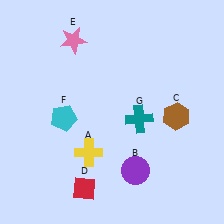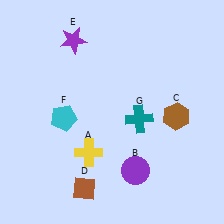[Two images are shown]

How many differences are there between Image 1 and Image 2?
There are 2 differences between the two images.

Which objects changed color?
D changed from red to brown. E changed from pink to purple.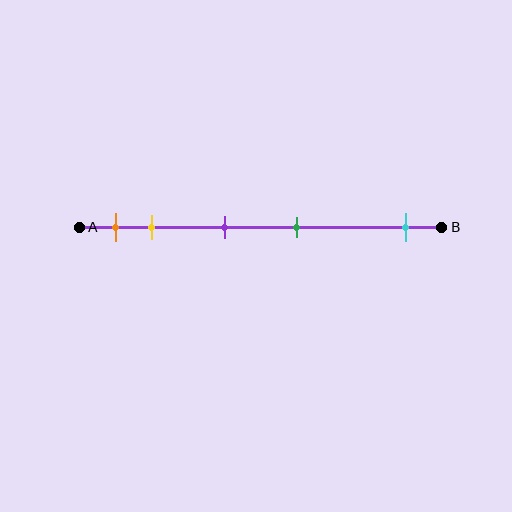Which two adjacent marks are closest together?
The orange and yellow marks are the closest adjacent pair.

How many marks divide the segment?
There are 5 marks dividing the segment.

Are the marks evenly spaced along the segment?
No, the marks are not evenly spaced.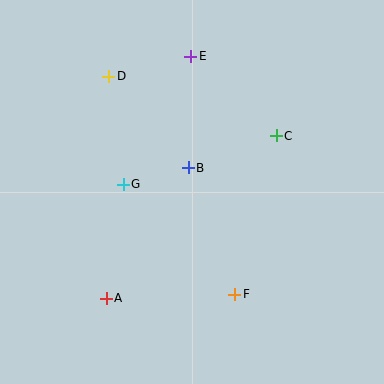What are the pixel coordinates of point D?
Point D is at (109, 76).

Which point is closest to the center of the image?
Point B at (188, 168) is closest to the center.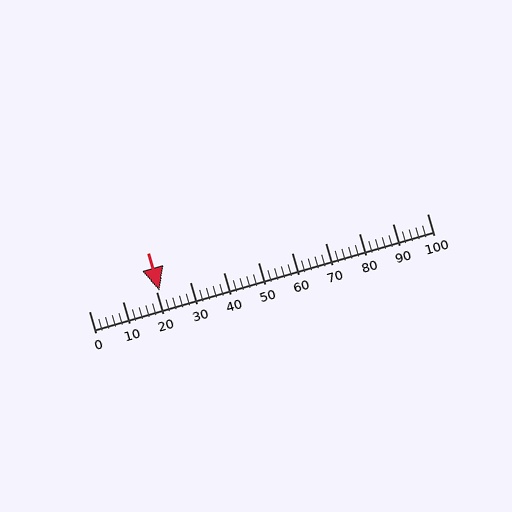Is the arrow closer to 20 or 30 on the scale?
The arrow is closer to 20.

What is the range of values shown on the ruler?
The ruler shows values from 0 to 100.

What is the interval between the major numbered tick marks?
The major tick marks are spaced 10 units apart.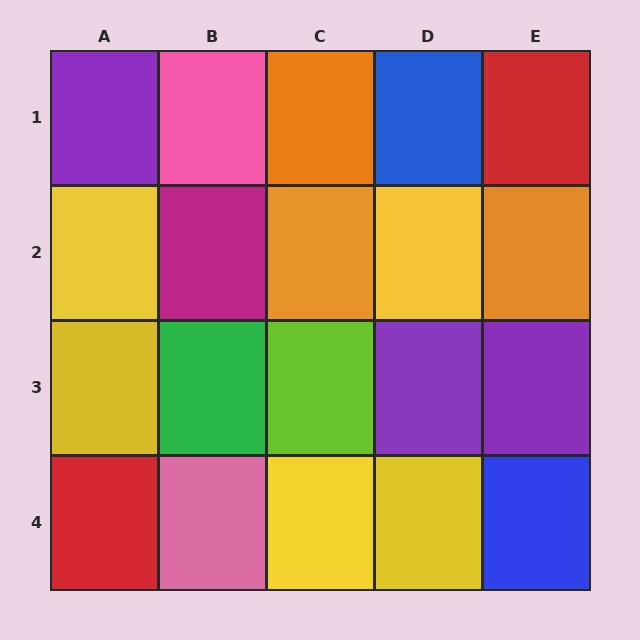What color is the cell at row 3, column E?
Purple.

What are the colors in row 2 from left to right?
Yellow, magenta, orange, yellow, orange.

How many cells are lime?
1 cell is lime.